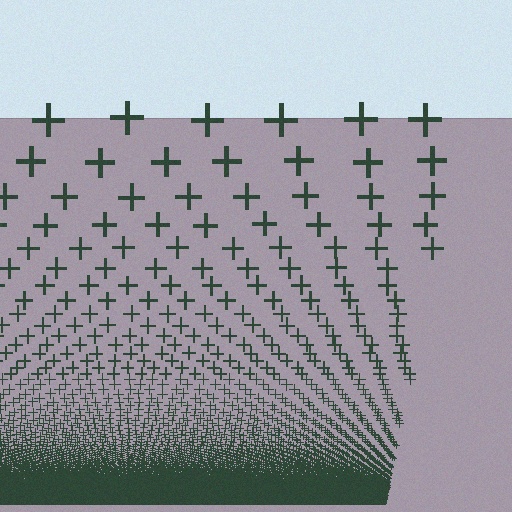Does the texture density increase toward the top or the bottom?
Density increases toward the bottom.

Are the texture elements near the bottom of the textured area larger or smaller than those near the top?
Smaller. The gradient is inverted — elements near the bottom are smaller and denser.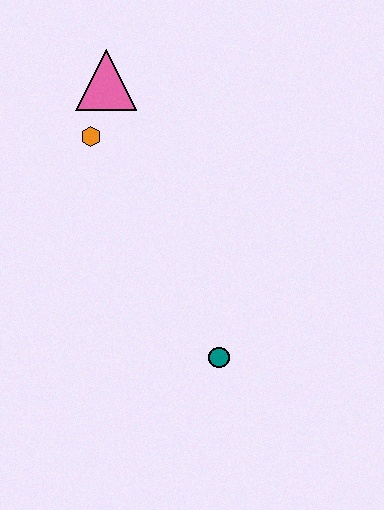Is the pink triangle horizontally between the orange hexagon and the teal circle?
Yes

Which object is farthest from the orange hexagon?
The teal circle is farthest from the orange hexagon.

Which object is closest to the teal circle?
The orange hexagon is closest to the teal circle.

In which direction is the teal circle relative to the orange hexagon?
The teal circle is below the orange hexagon.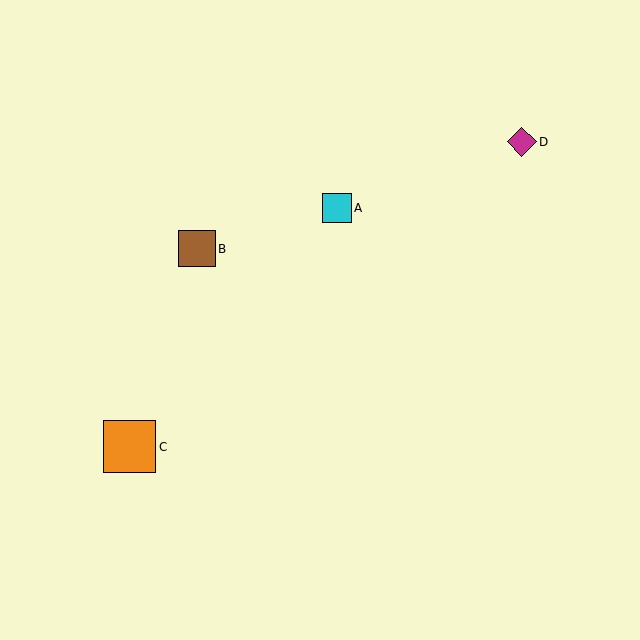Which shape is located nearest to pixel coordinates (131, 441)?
The orange square (labeled C) at (130, 447) is nearest to that location.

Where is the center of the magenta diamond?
The center of the magenta diamond is at (522, 142).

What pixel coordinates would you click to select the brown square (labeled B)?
Click at (197, 249) to select the brown square B.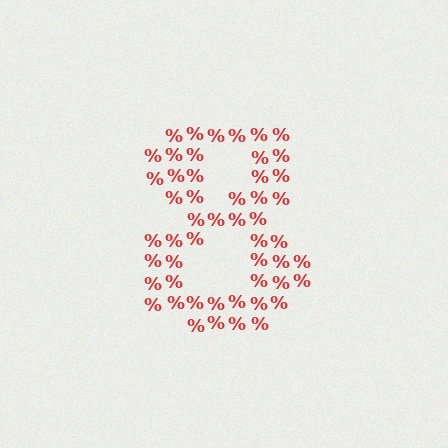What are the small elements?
The small elements are percent signs.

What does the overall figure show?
The overall figure shows the digit 8.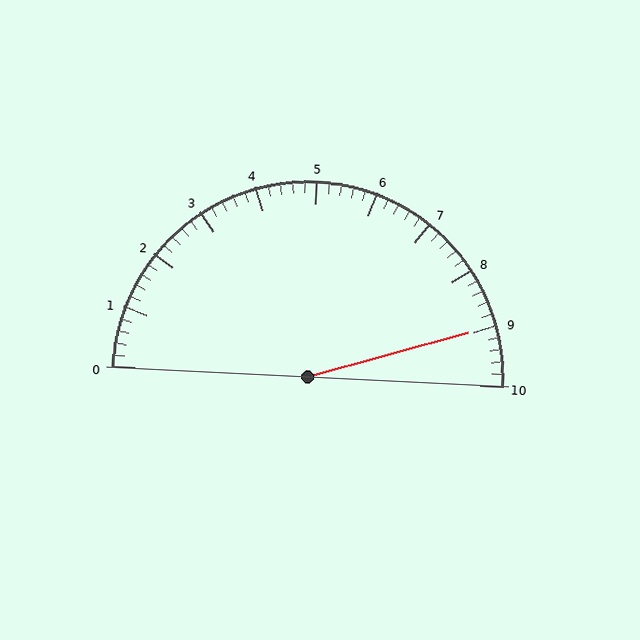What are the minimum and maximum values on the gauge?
The gauge ranges from 0 to 10.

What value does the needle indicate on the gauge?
The needle indicates approximately 9.0.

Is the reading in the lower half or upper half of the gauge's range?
The reading is in the upper half of the range (0 to 10).